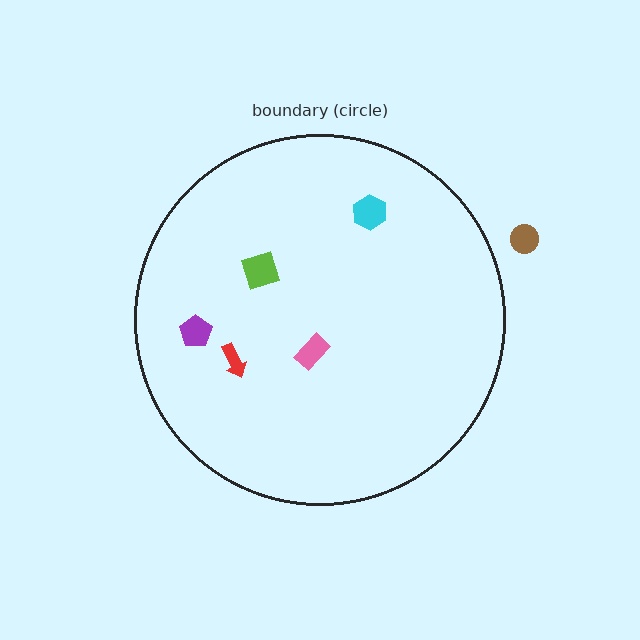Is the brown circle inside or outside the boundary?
Outside.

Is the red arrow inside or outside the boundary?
Inside.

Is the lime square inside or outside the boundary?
Inside.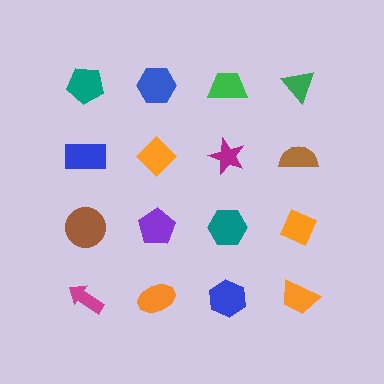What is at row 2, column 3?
A magenta star.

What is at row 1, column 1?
A teal pentagon.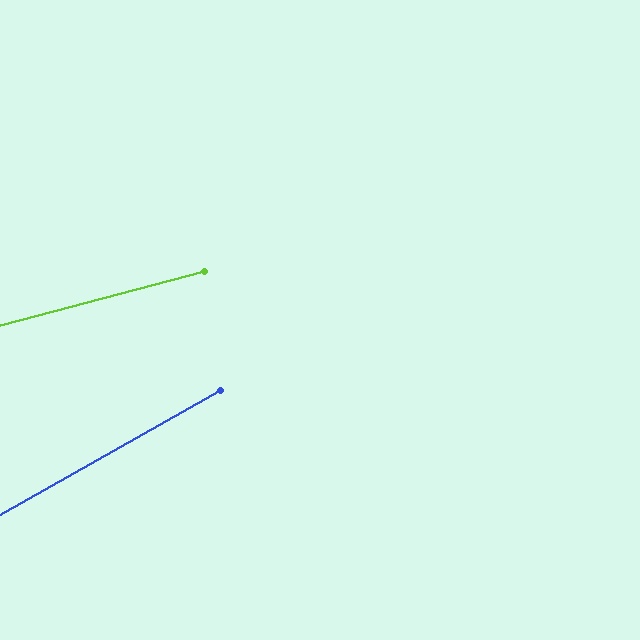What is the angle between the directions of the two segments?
Approximately 15 degrees.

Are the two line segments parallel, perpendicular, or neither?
Neither parallel nor perpendicular — they differ by about 15°.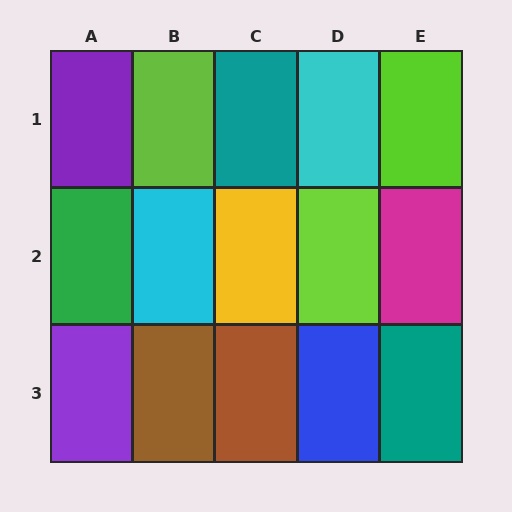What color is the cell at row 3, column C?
Brown.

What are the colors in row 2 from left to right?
Green, cyan, yellow, lime, magenta.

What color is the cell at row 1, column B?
Lime.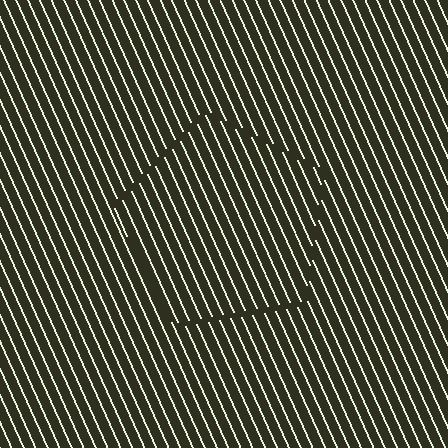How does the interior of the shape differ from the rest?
The interior of the shape contains the same grating, shifted by half a period — the contour is defined by the phase discontinuity where line-ends from the inner and outer gratings abut.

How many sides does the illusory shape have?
5 sides — the line-ends trace a pentagon.